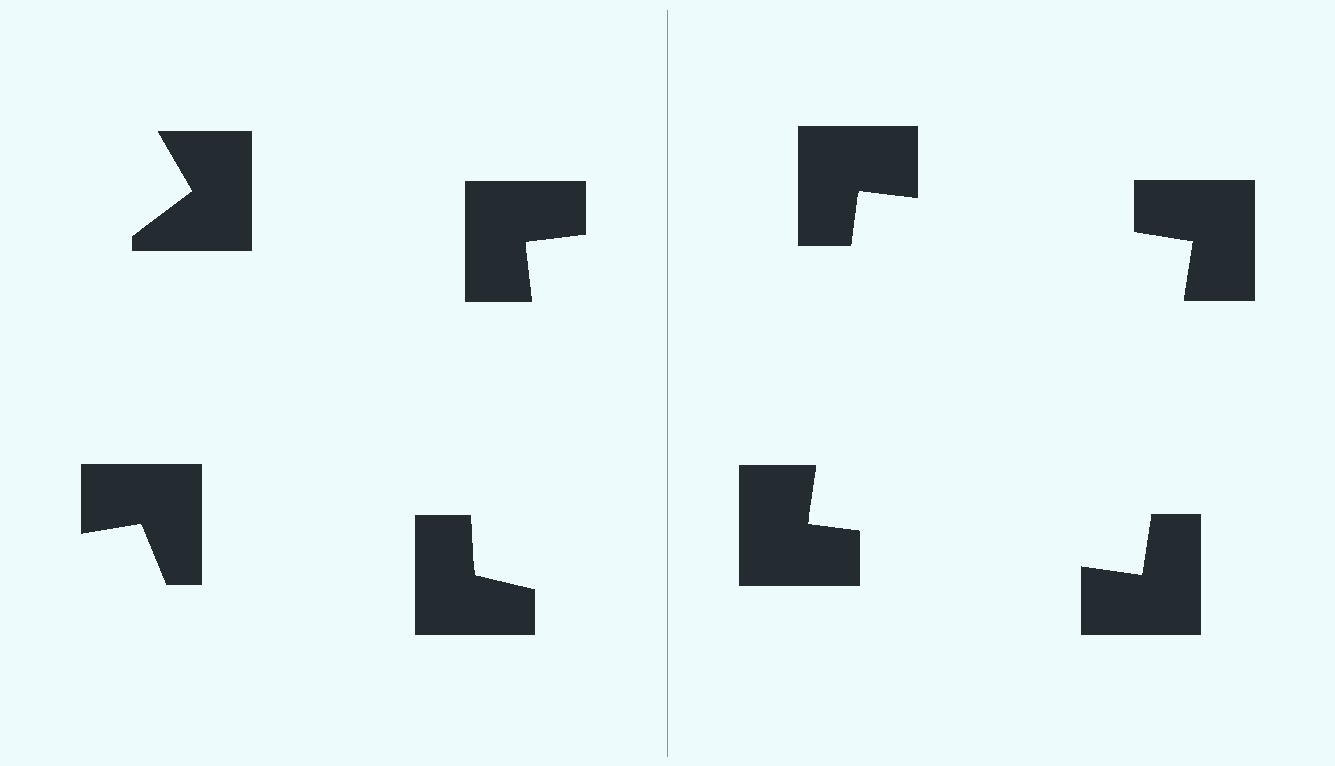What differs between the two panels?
The notched squares are positioned identically on both sides; only the wedge orientations differ. On the right they align to a square; on the left they are misaligned.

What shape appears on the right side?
An illusory square.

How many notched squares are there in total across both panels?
8 — 4 on each side.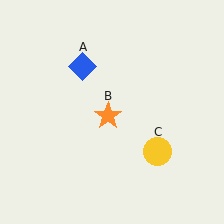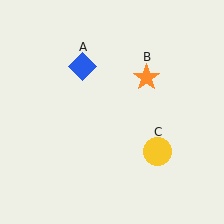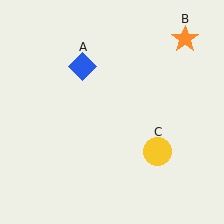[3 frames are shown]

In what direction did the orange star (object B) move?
The orange star (object B) moved up and to the right.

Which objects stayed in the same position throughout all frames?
Blue diamond (object A) and yellow circle (object C) remained stationary.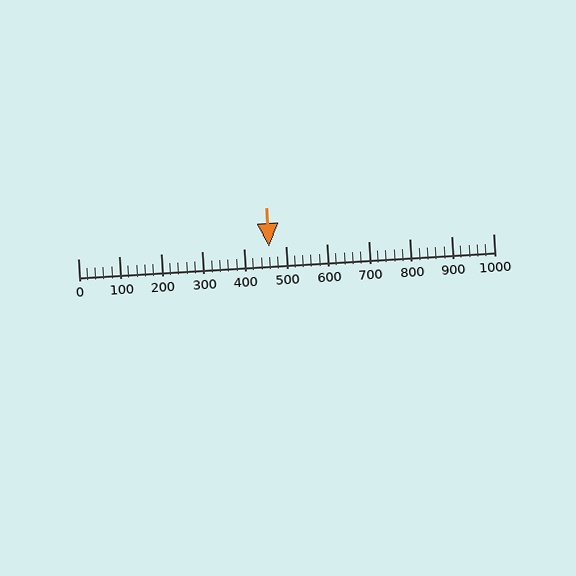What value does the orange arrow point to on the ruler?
The orange arrow points to approximately 460.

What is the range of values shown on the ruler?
The ruler shows values from 0 to 1000.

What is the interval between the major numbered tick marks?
The major tick marks are spaced 100 units apart.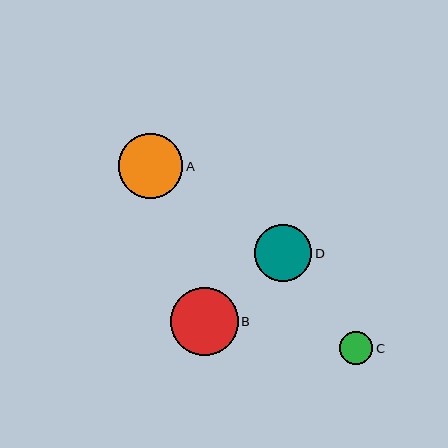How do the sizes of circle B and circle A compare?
Circle B and circle A are approximately the same size.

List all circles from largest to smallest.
From largest to smallest: B, A, D, C.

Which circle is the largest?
Circle B is the largest with a size of approximately 68 pixels.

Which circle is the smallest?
Circle C is the smallest with a size of approximately 33 pixels.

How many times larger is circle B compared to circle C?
Circle B is approximately 2.0 times the size of circle C.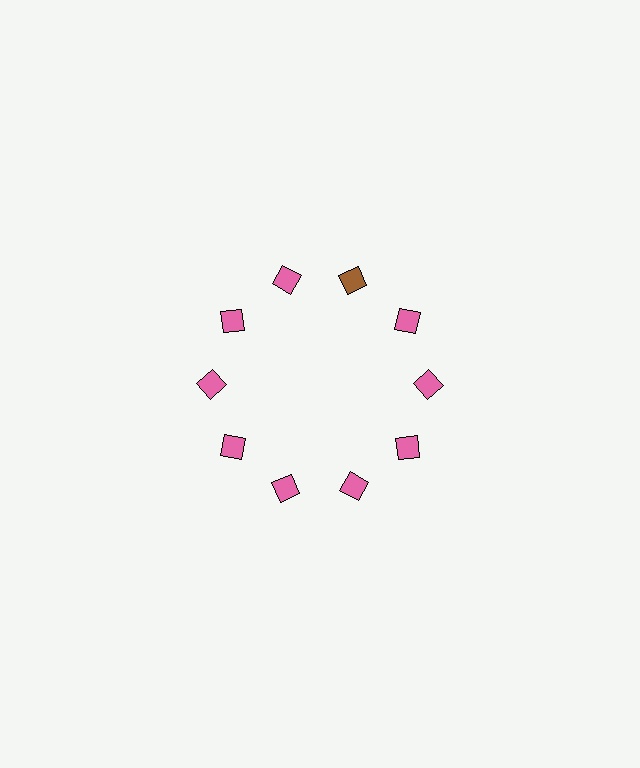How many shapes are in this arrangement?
There are 10 shapes arranged in a ring pattern.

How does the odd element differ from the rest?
It has a different color: brown instead of pink.